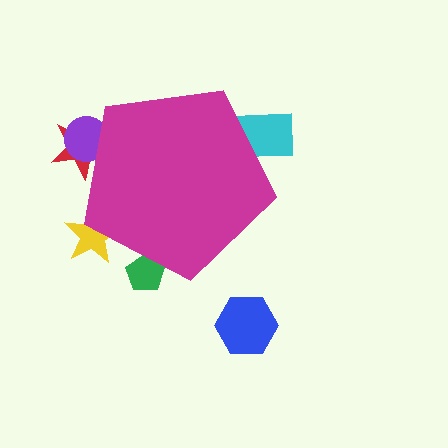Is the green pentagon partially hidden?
Yes, the green pentagon is partially hidden behind the magenta pentagon.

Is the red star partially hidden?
Yes, the red star is partially hidden behind the magenta pentagon.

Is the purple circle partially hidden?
Yes, the purple circle is partially hidden behind the magenta pentagon.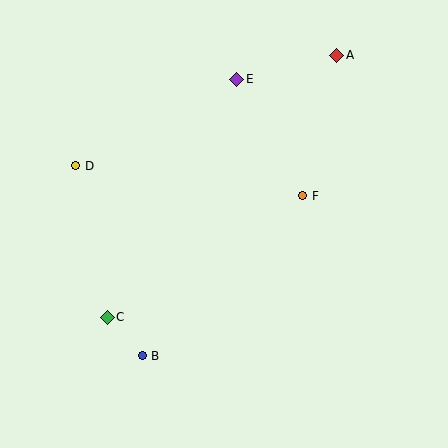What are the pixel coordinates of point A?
Point A is at (337, 55).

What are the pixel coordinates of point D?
Point D is at (76, 166).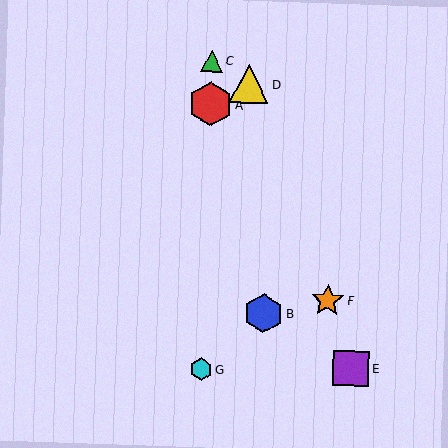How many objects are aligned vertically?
3 objects (A, C, G) are aligned vertically.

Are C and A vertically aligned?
Yes, both are at x≈212.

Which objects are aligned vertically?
Objects A, C, G are aligned vertically.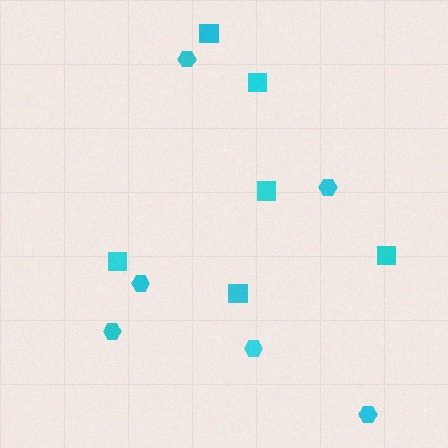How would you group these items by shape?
There are 2 groups: one group of hexagons (6) and one group of squares (6).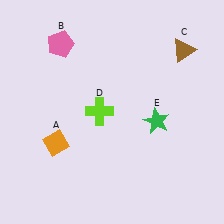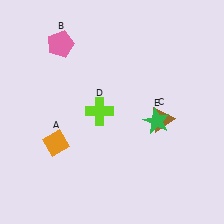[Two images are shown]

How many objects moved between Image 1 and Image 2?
1 object moved between the two images.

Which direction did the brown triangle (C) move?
The brown triangle (C) moved down.